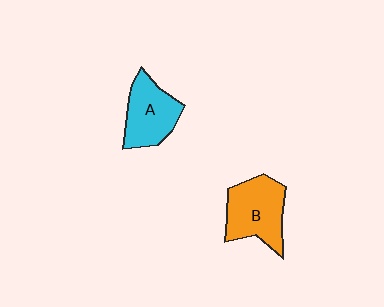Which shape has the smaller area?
Shape A (cyan).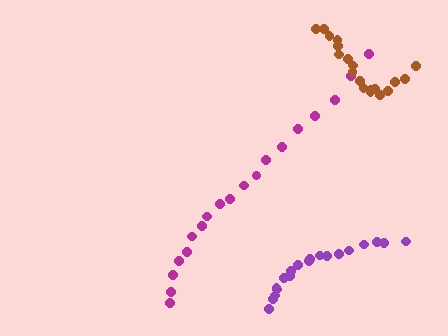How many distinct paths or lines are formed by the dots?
There are 3 distinct paths.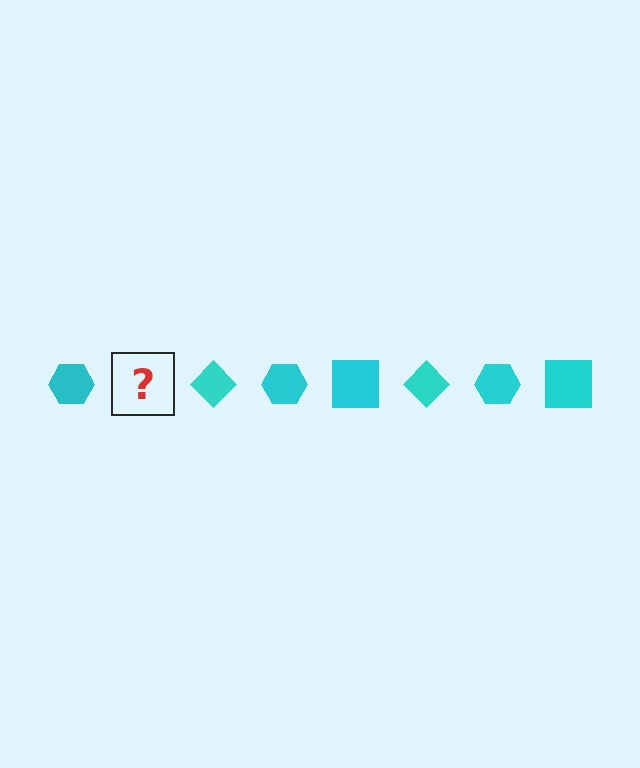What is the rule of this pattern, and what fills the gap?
The rule is that the pattern cycles through hexagon, square, diamond shapes in cyan. The gap should be filled with a cyan square.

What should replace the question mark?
The question mark should be replaced with a cyan square.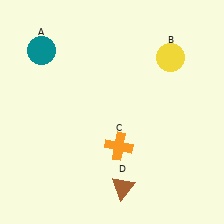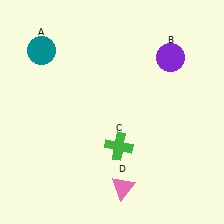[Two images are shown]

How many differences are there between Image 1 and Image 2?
There are 3 differences between the two images.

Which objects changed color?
B changed from yellow to purple. C changed from orange to green. D changed from brown to pink.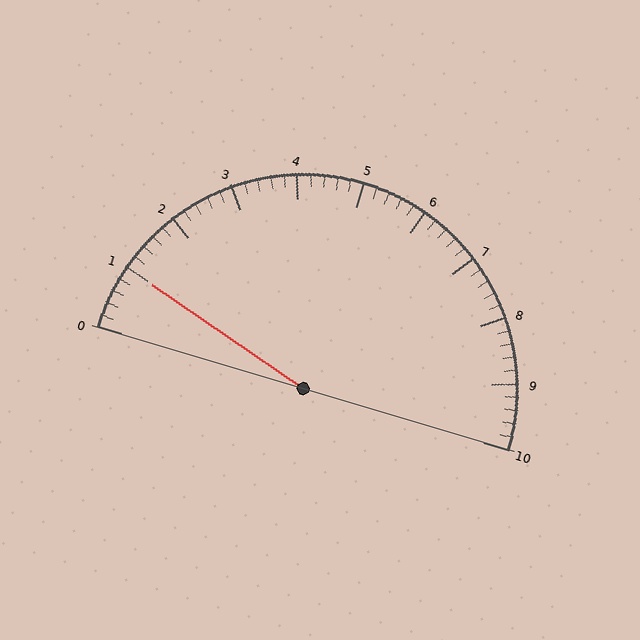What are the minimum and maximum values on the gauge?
The gauge ranges from 0 to 10.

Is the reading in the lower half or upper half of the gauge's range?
The reading is in the lower half of the range (0 to 10).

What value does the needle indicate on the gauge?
The needle indicates approximately 1.0.